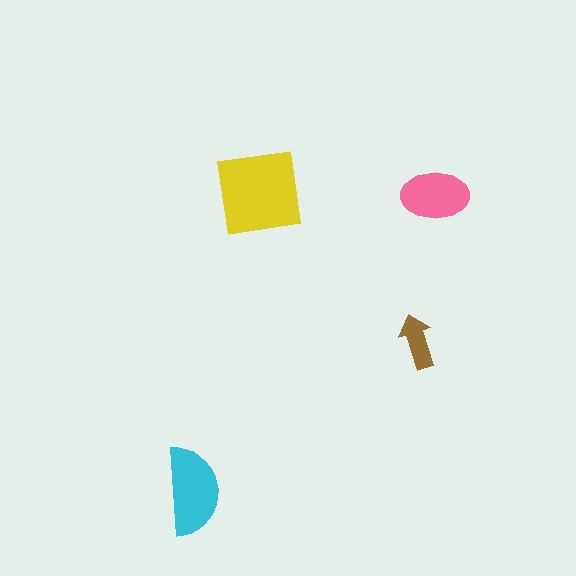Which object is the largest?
The yellow square.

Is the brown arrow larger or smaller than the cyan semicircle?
Smaller.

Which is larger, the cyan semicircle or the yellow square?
The yellow square.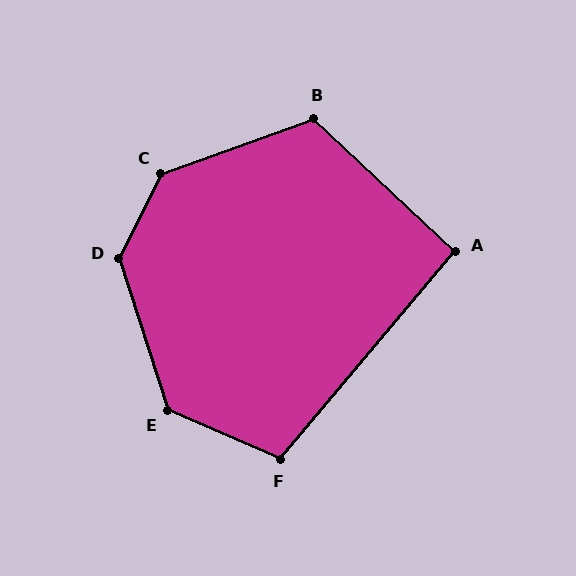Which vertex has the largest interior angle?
D, at approximately 136 degrees.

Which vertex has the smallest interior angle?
A, at approximately 93 degrees.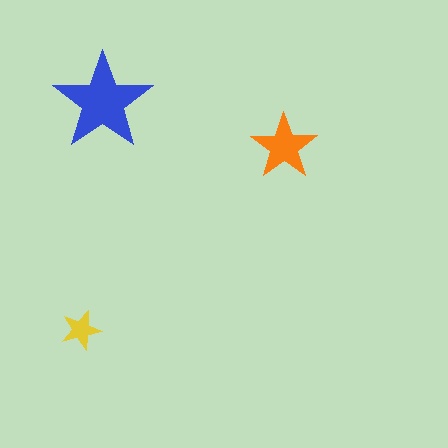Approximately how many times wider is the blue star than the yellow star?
About 2.5 times wider.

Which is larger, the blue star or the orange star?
The blue one.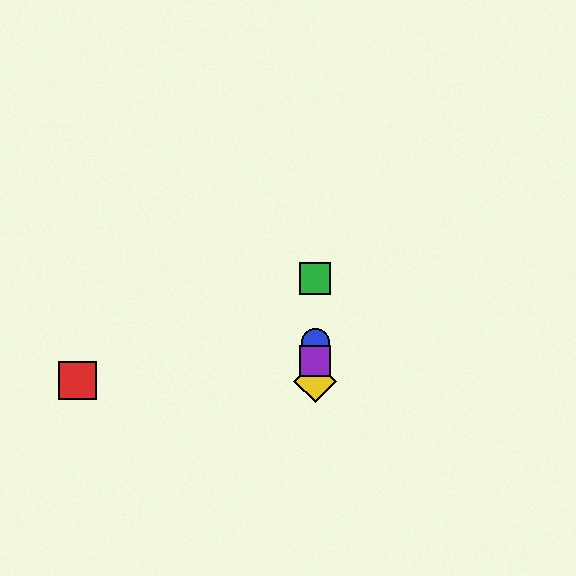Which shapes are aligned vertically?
The blue circle, the green square, the yellow diamond, the purple square are aligned vertically.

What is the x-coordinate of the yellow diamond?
The yellow diamond is at x≈315.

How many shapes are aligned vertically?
4 shapes (the blue circle, the green square, the yellow diamond, the purple square) are aligned vertically.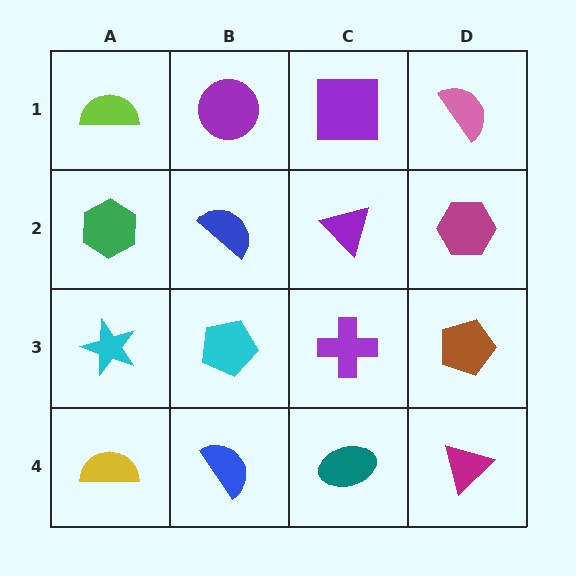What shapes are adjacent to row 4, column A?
A cyan star (row 3, column A), a blue semicircle (row 4, column B).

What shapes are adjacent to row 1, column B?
A blue semicircle (row 2, column B), a lime semicircle (row 1, column A), a purple square (row 1, column C).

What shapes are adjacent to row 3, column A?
A green hexagon (row 2, column A), a yellow semicircle (row 4, column A), a cyan pentagon (row 3, column B).